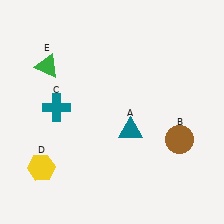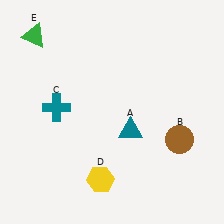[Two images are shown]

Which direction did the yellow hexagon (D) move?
The yellow hexagon (D) moved right.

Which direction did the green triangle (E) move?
The green triangle (E) moved up.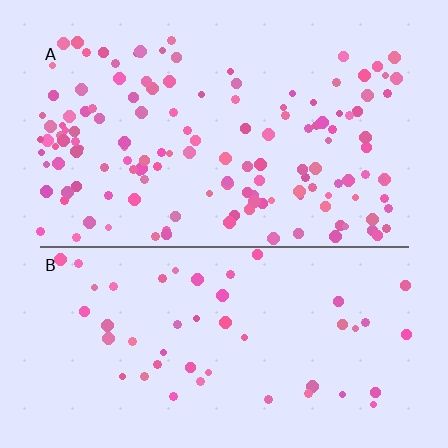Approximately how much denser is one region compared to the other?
Approximately 2.9× — region A over region B.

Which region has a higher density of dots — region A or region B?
A (the top).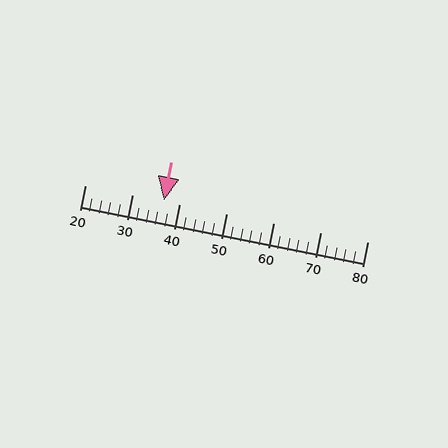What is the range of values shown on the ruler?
The ruler shows values from 20 to 80.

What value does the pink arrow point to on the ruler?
The pink arrow points to approximately 37.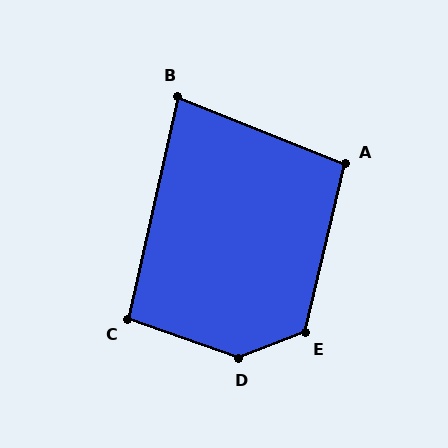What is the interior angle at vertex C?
Approximately 97 degrees (obtuse).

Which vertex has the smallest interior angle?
B, at approximately 81 degrees.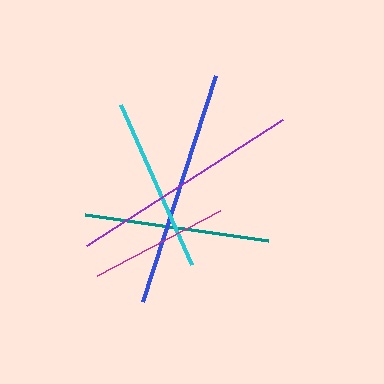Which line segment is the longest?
The blue line is the longest at approximately 238 pixels.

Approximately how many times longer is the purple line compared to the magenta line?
The purple line is approximately 1.7 times the length of the magenta line.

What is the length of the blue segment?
The blue segment is approximately 238 pixels long.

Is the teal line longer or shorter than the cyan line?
The teal line is longer than the cyan line.